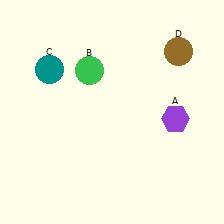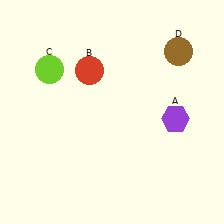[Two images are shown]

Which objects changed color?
B changed from green to red. C changed from teal to lime.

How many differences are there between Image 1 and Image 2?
There are 2 differences between the two images.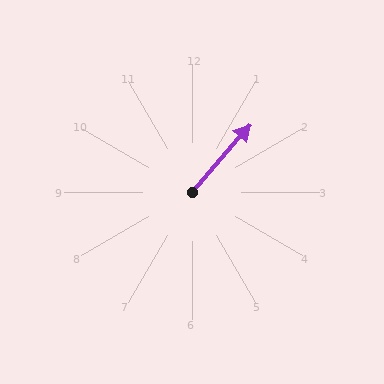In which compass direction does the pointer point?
Northeast.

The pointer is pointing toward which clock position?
Roughly 1 o'clock.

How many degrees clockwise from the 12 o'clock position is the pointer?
Approximately 41 degrees.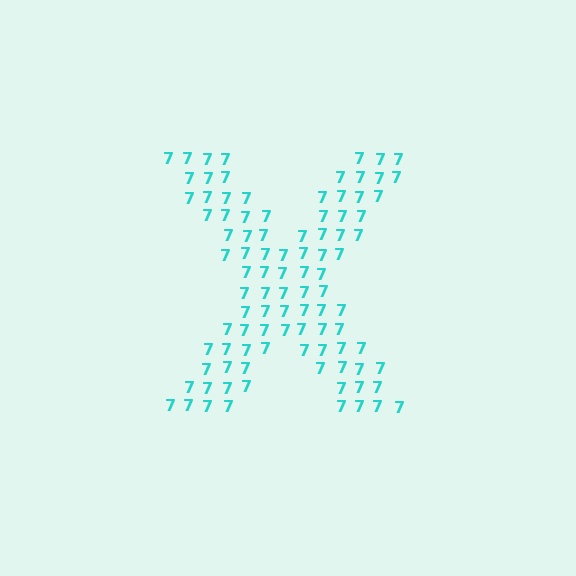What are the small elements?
The small elements are digit 7's.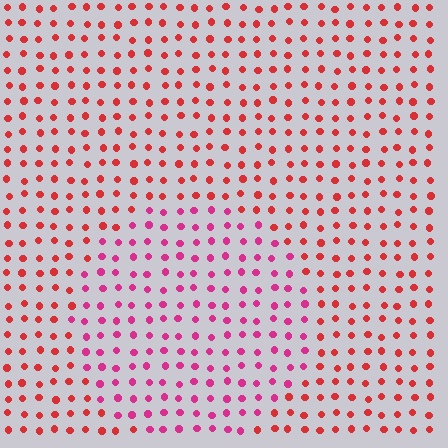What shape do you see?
I see a circle.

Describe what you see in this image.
The image is filled with small red elements in a uniform arrangement. A circle-shaped region is visible where the elements are tinted to a slightly different hue, forming a subtle color boundary.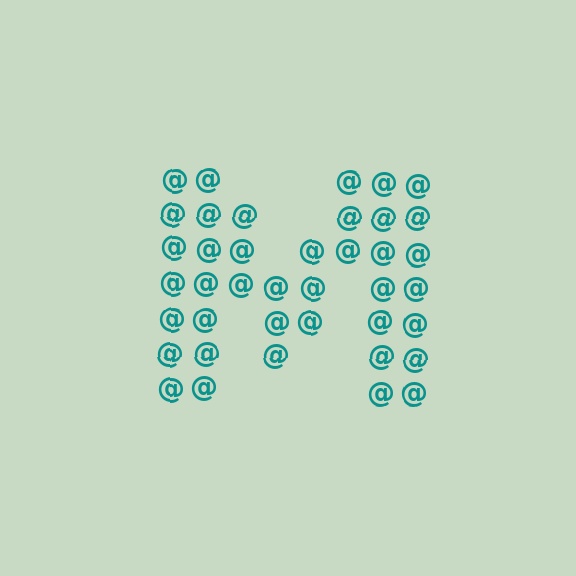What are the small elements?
The small elements are at signs.